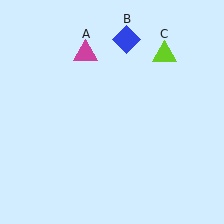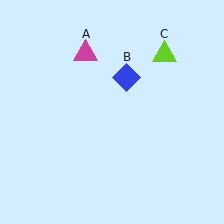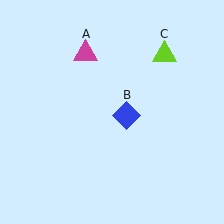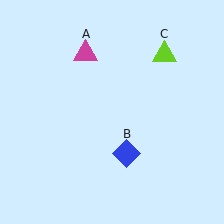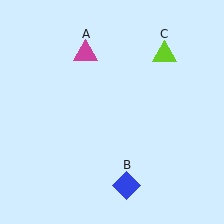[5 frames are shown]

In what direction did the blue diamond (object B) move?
The blue diamond (object B) moved down.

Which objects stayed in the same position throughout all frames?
Magenta triangle (object A) and lime triangle (object C) remained stationary.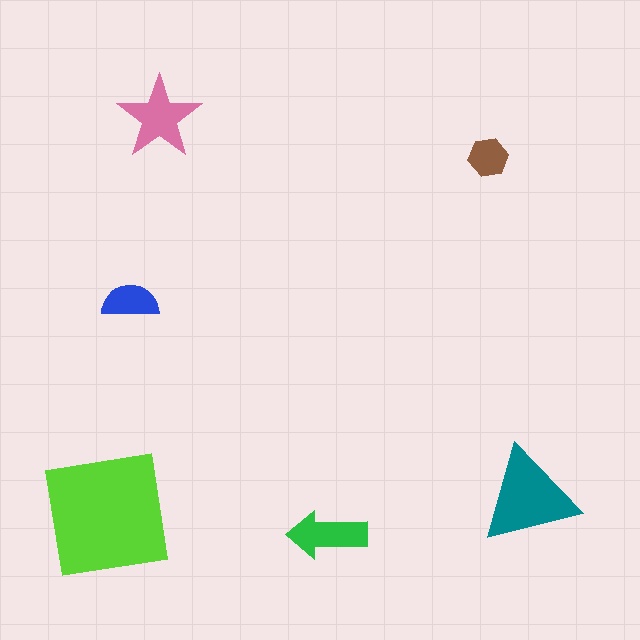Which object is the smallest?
The brown hexagon.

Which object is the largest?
The lime square.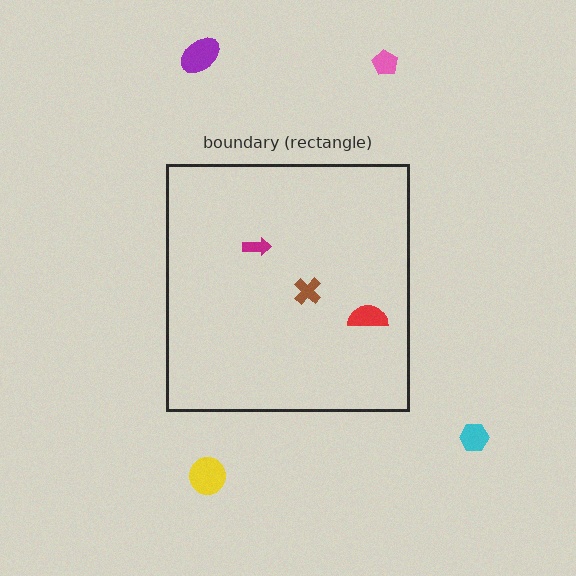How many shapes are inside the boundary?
3 inside, 4 outside.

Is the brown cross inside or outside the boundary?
Inside.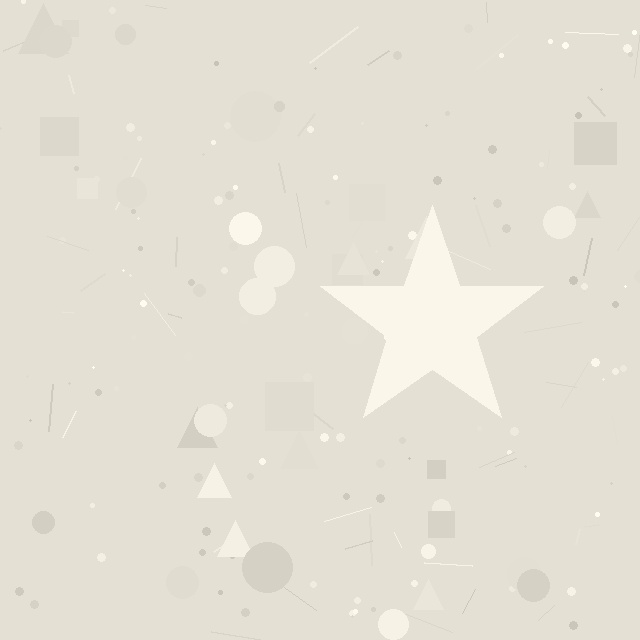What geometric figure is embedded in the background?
A star is embedded in the background.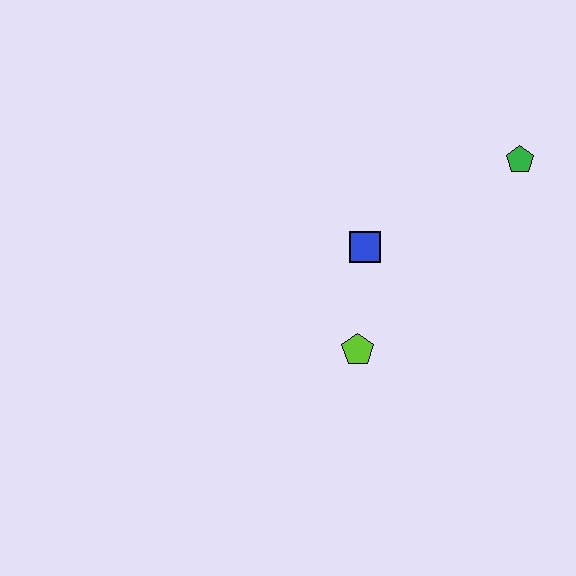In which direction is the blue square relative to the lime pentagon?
The blue square is above the lime pentagon.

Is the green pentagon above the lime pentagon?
Yes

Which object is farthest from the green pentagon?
The lime pentagon is farthest from the green pentagon.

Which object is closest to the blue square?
The lime pentagon is closest to the blue square.